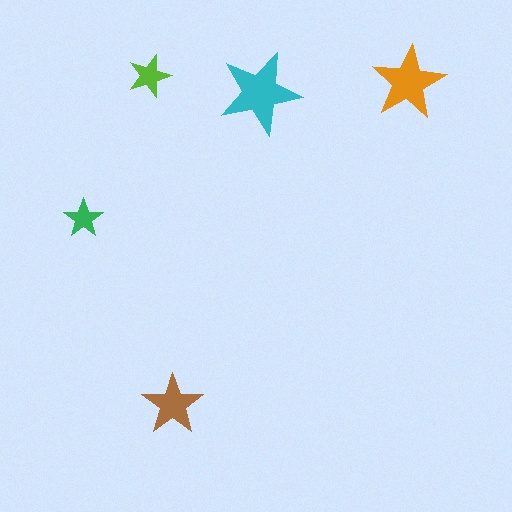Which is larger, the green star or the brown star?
The brown one.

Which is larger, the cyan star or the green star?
The cyan one.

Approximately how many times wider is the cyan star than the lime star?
About 2 times wider.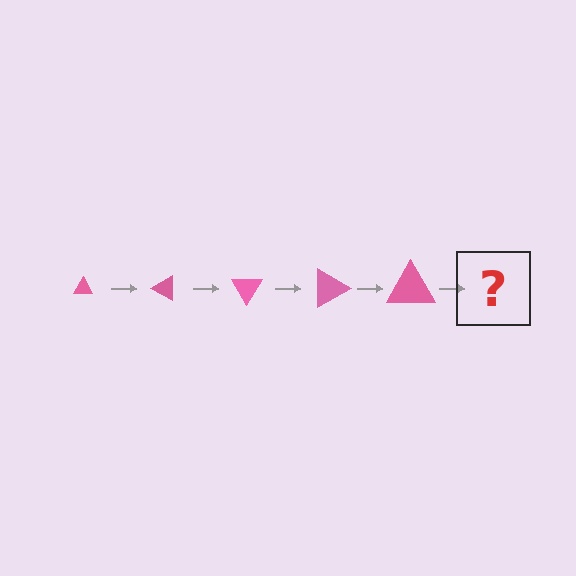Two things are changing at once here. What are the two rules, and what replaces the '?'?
The two rules are that the triangle grows larger each step and it rotates 30 degrees each step. The '?' should be a triangle, larger than the previous one and rotated 150 degrees from the start.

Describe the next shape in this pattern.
It should be a triangle, larger than the previous one and rotated 150 degrees from the start.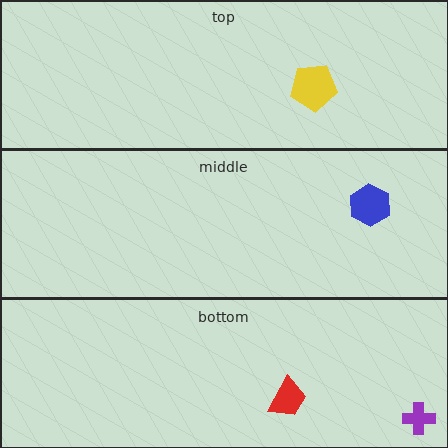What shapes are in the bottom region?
The purple cross, the red trapezoid.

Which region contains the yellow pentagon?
The top region.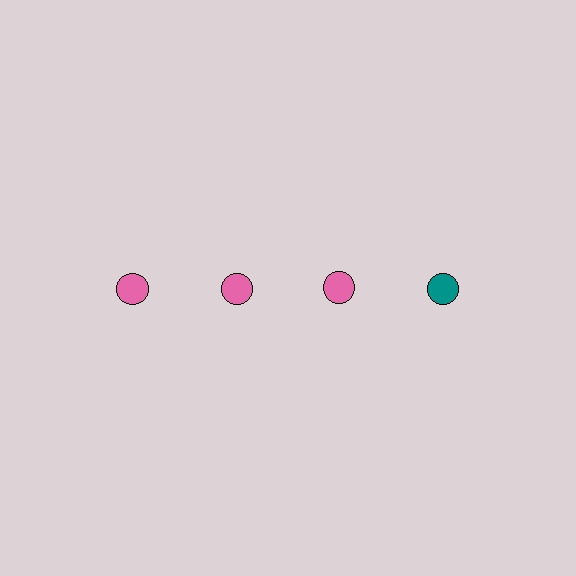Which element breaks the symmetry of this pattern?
The teal circle in the top row, second from right column breaks the symmetry. All other shapes are pink circles.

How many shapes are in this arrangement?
There are 4 shapes arranged in a grid pattern.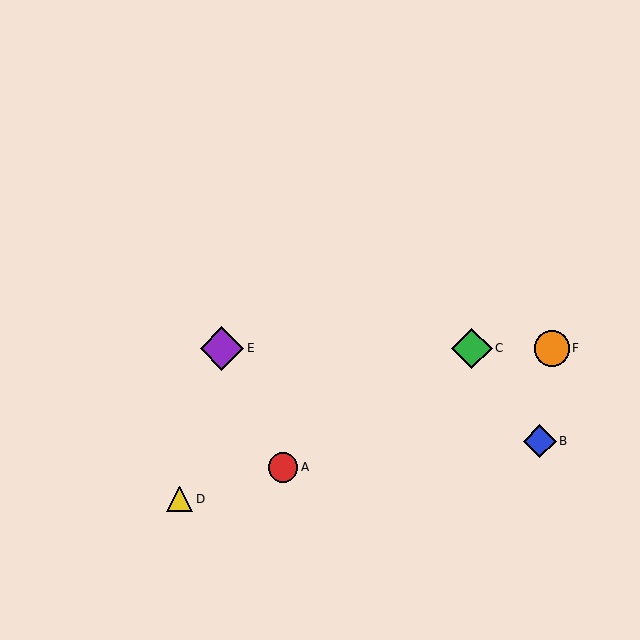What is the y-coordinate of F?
Object F is at y≈348.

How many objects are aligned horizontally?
3 objects (C, E, F) are aligned horizontally.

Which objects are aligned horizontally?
Objects C, E, F are aligned horizontally.